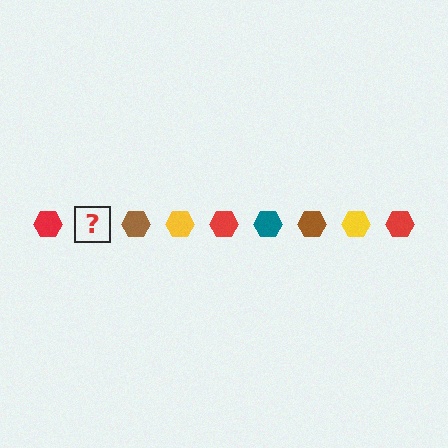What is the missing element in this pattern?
The missing element is a teal hexagon.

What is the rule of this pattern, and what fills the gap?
The rule is that the pattern cycles through red, teal, brown, yellow hexagons. The gap should be filled with a teal hexagon.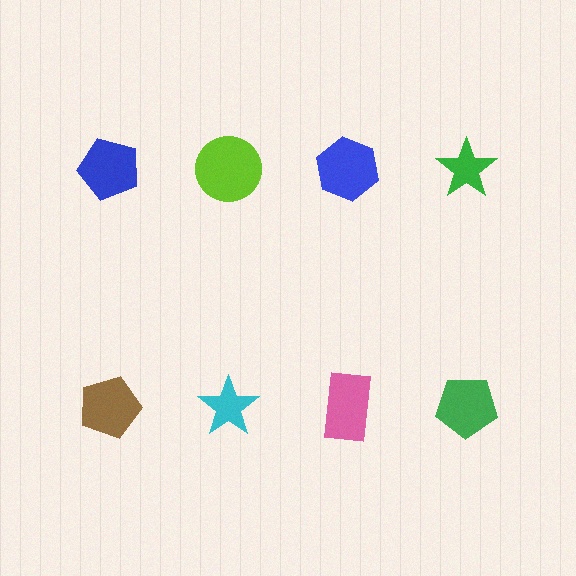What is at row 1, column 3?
A blue hexagon.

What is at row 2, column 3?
A pink rectangle.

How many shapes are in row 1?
4 shapes.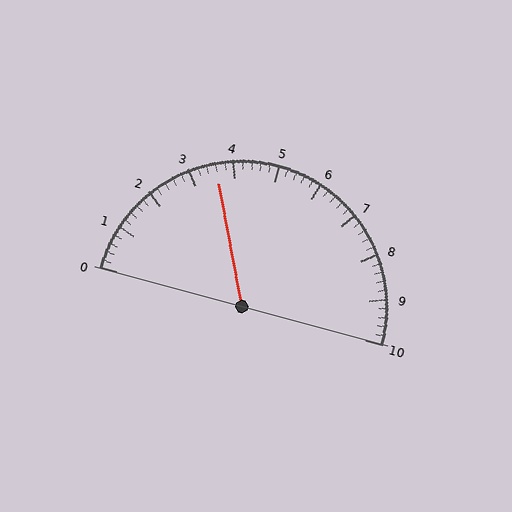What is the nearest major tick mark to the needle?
The nearest major tick mark is 4.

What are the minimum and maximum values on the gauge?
The gauge ranges from 0 to 10.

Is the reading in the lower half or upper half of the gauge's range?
The reading is in the lower half of the range (0 to 10).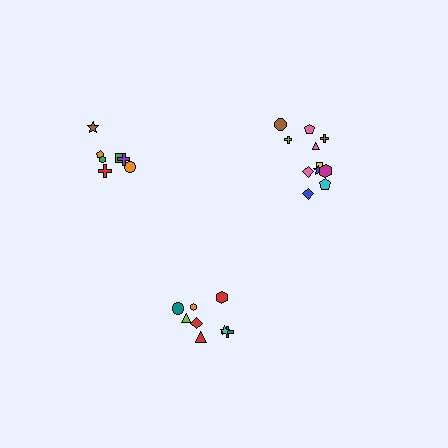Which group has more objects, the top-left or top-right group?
The top-right group.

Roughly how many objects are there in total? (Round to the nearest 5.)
Roughly 25 objects in total.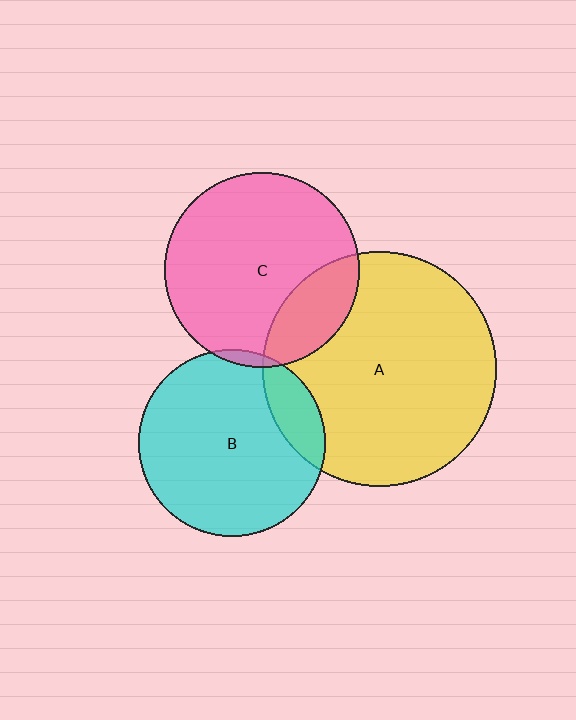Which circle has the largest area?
Circle A (yellow).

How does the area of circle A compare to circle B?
Approximately 1.6 times.